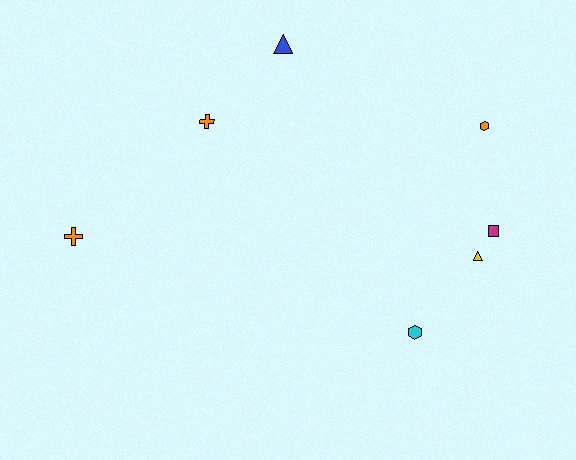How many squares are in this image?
There is 1 square.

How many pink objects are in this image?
There are no pink objects.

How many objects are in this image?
There are 7 objects.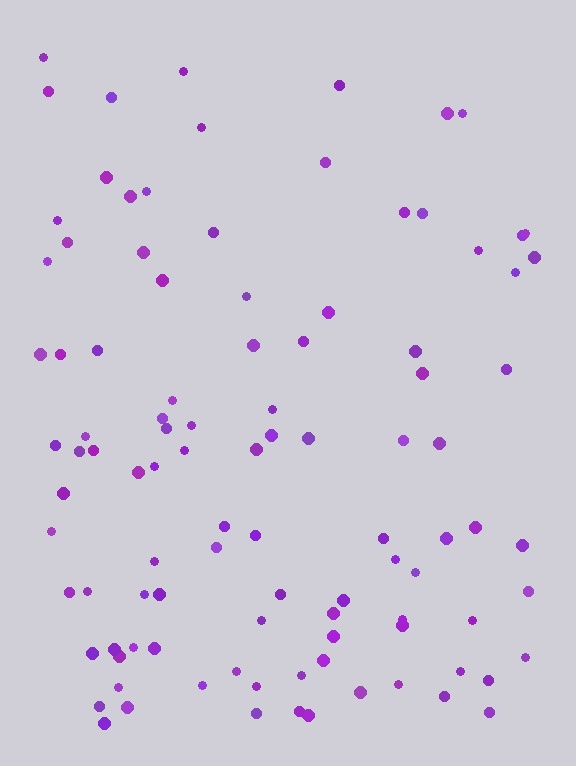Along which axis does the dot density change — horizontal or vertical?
Vertical.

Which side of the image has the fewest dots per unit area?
The top.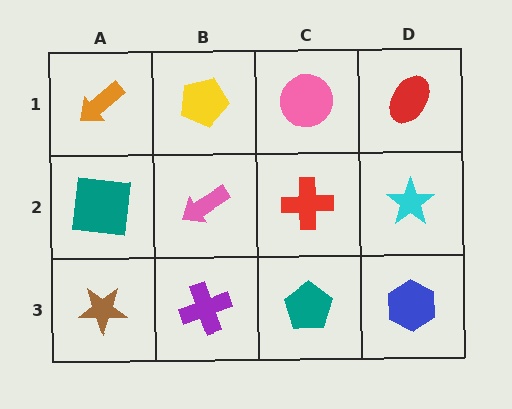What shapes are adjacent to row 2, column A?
An orange arrow (row 1, column A), a brown star (row 3, column A), a pink arrow (row 2, column B).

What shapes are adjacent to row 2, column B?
A yellow pentagon (row 1, column B), a purple cross (row 3, column B), a teal square (row 2, column A), a red cross (row 2, column C).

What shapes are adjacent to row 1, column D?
A cyan star (row 2, column D), a pink circle (row 1, column C).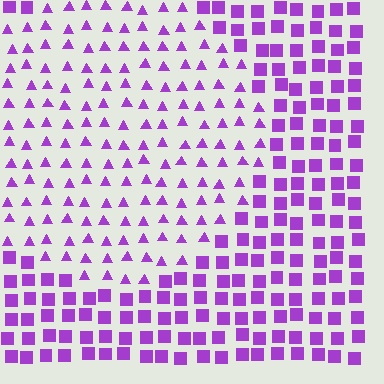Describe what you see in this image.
The image is filled with small purple elements arranged in a uniform grid. A circle-shaped region contains triangles, while the surrounding area contains squares. The boundary is defined purely by the change in element shape.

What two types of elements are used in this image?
The image uses triangles inside the circle region and squares outside it.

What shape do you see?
I see a circle.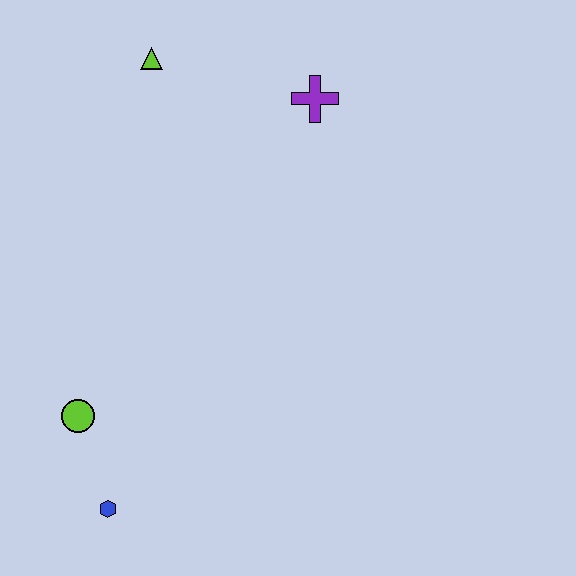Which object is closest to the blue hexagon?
The lime circle is closest to the blue hexagon.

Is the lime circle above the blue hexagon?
Yes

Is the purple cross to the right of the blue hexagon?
Yes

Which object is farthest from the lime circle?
The purple cross is farthest from the lime circle.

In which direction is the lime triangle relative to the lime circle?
The lime triangle is above the lime circle.